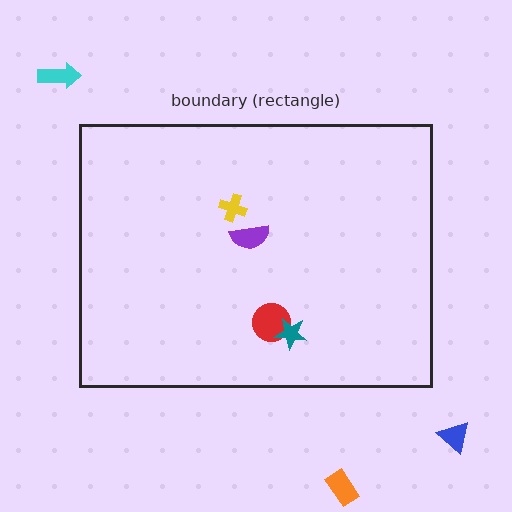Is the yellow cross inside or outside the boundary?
Inside.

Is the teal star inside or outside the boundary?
Inside.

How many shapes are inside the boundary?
4 inside, 3 outside.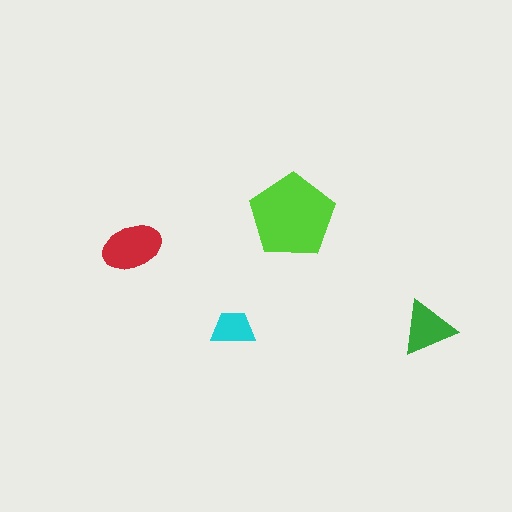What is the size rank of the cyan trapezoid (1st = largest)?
4th.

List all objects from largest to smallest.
The lime pentagon, the red ellipse, the green triangle, the cyan trapezoid.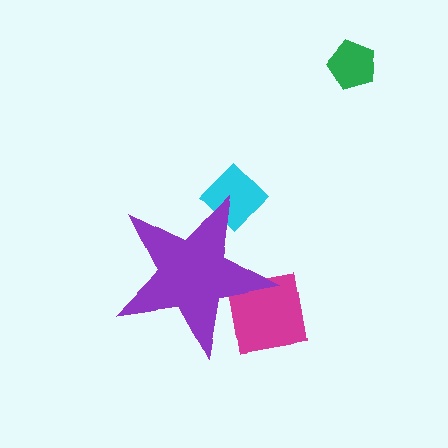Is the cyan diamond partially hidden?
Yes, the cyan diamond is partially hidden behind the purple star.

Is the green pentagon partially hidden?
No, the green pentagon is fully visible.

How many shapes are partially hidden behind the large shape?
2 shapes are partially hidden.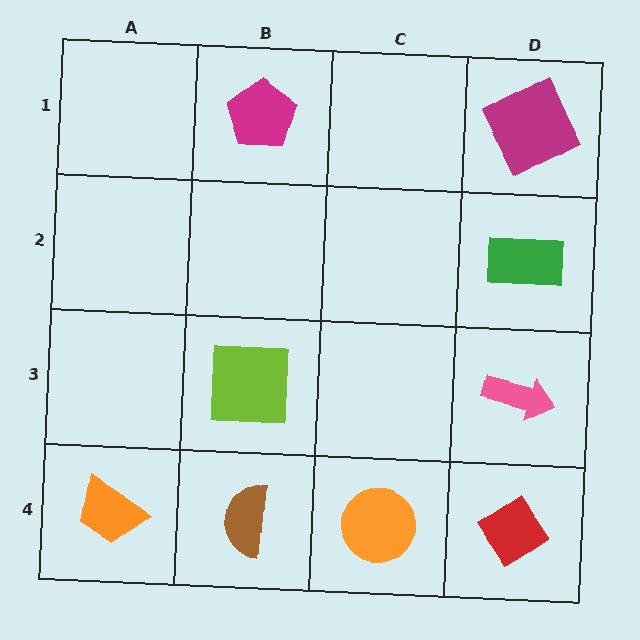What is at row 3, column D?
A pink arrow.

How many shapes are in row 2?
1 shape.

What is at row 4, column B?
A brown semicircle.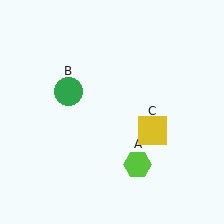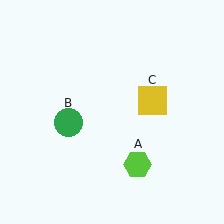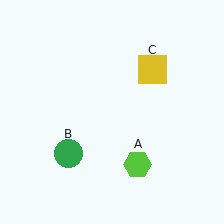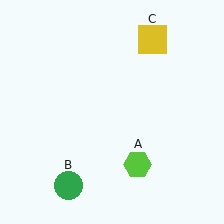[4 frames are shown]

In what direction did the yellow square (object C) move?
The yellow square (object C) moved up.